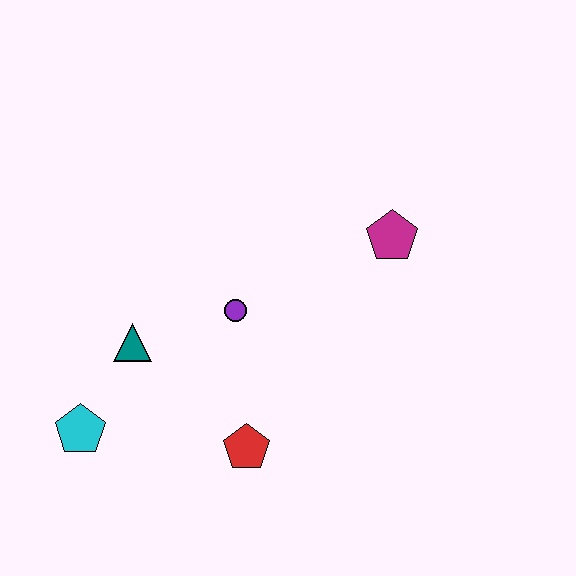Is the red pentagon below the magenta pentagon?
Yes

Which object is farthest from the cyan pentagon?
The magenta pentagon is farthest from the cyan pentagon.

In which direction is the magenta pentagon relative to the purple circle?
The magenta pentagon is to the right of the purple circle.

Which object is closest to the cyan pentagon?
The teal triangle is closest to the cyan pentagon.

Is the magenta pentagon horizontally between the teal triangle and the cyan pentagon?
No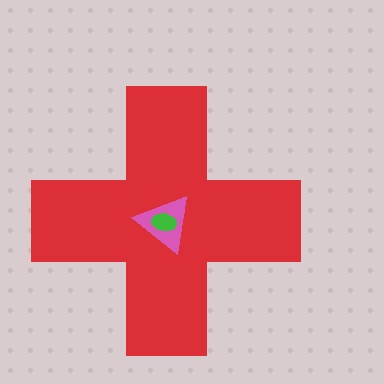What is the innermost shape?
The green ellipse.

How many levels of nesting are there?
3.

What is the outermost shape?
The red cross.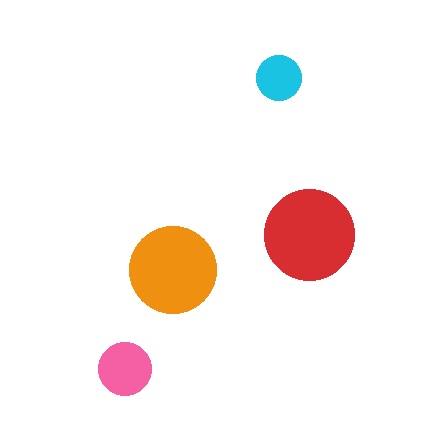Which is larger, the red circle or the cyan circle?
The red one.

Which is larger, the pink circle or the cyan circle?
The pink one.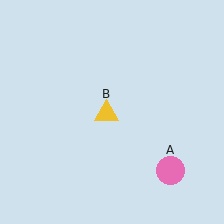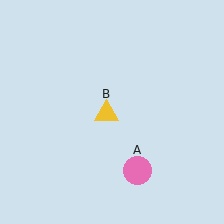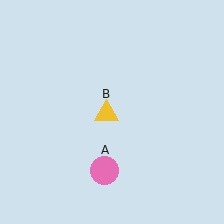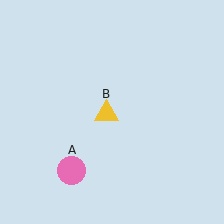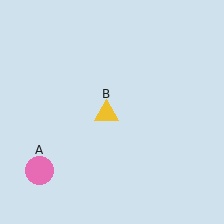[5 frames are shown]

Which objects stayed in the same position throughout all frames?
Yellow triangle (object B) remained stationary.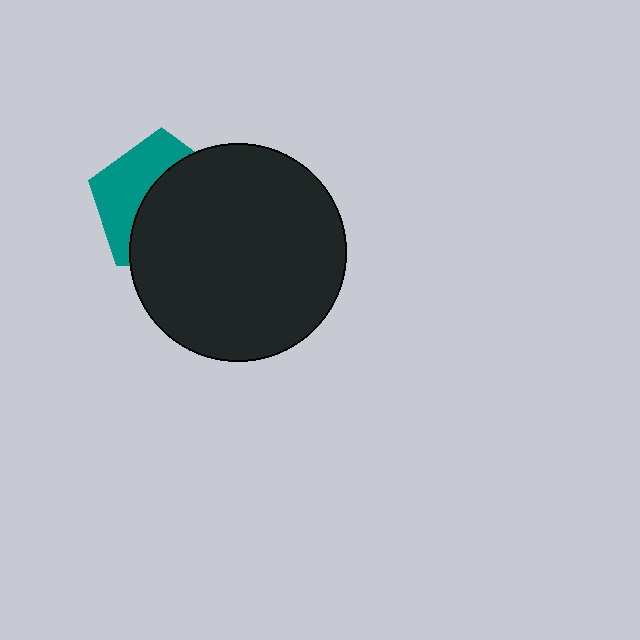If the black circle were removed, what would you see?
You would see the complete teal pentagon.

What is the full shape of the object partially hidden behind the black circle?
The partially hidden object is a teal pentagon.